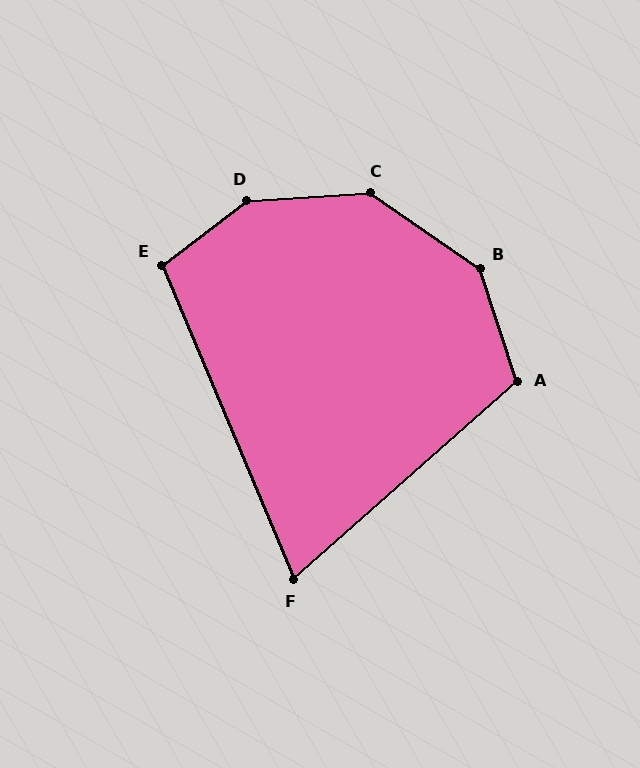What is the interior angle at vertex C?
Approximately 142 degrees (obtuse).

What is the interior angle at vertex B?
Approximately 143 degrees (obtuse).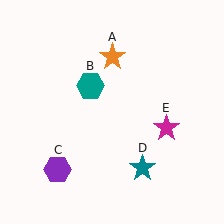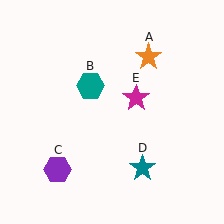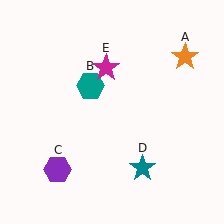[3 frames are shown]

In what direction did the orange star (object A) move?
The orange star (object A) moved right.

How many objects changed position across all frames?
2 objects changed position: orange star (object A), magenta star (object E).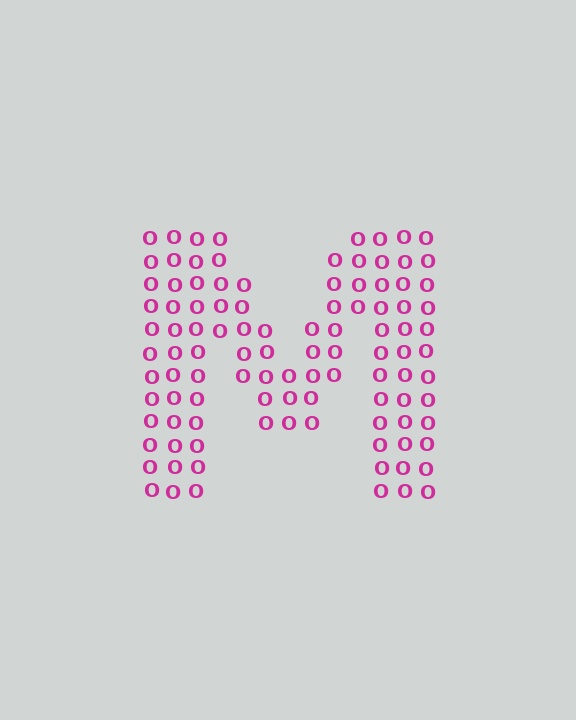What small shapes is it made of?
It is made of small letter O's.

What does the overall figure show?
The overall figure shows the letter M.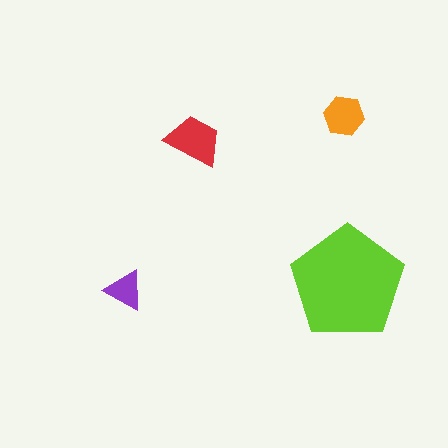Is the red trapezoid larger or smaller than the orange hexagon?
Larger.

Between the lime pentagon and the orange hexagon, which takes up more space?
The lime pentagon.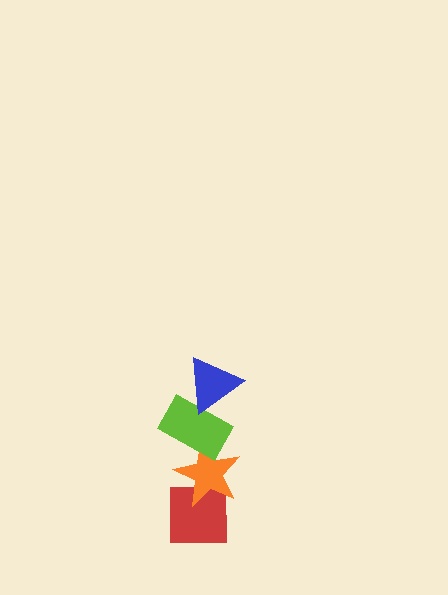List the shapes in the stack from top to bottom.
From top to bottom: the blue triangle, the lime rectangle, the orange star, the red square.